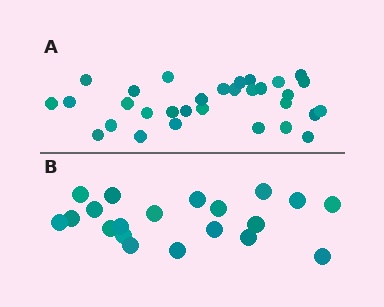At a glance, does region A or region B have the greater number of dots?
Region A (the top region) has more dots.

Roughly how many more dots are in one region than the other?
Region A has roughly 12 or so more dots than region B.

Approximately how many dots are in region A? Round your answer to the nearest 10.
About 30 dots. (The exact count is 31, which rounds to 30.)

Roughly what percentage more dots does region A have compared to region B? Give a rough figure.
About 55% more.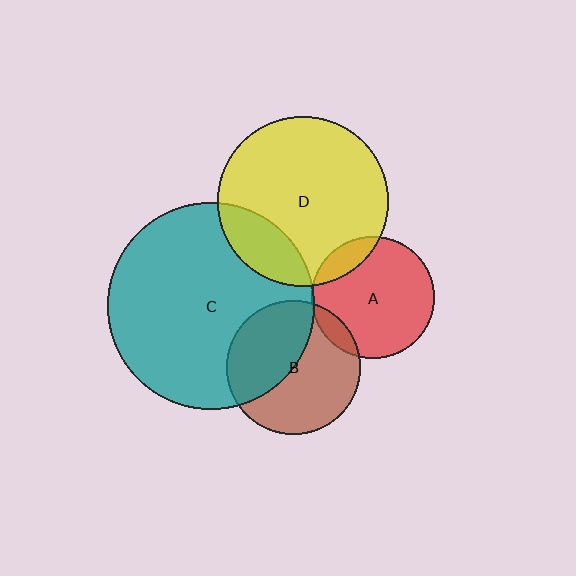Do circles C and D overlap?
Yes.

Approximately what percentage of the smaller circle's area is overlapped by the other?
Approximately 20%.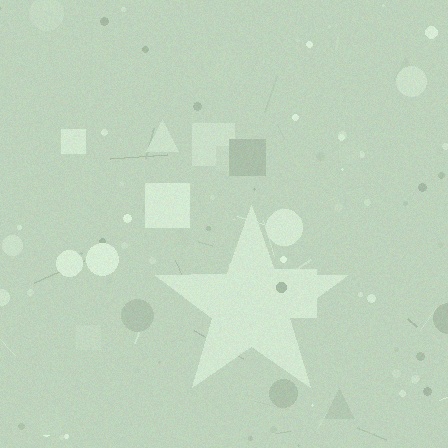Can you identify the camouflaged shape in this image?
The camouflaged shape is a star.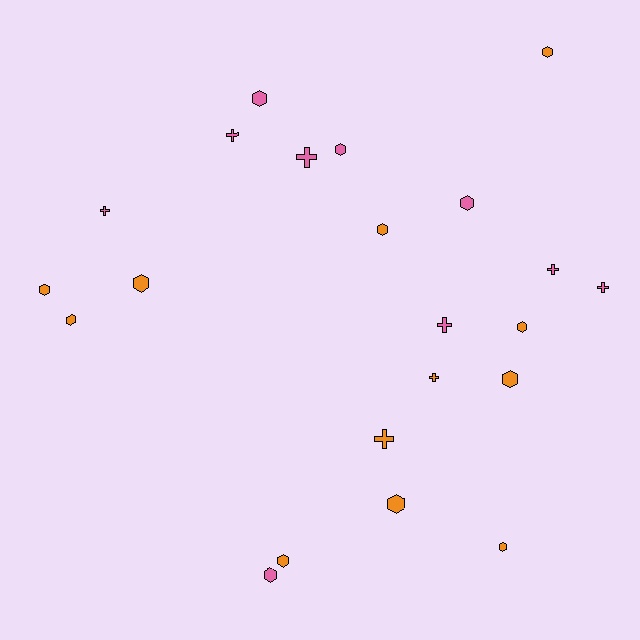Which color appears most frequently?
Orange, with 12 objects.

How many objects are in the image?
There are 22 objects.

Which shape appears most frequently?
Hexagon, with 14 objects.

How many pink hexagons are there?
There are 4 pink hexagons.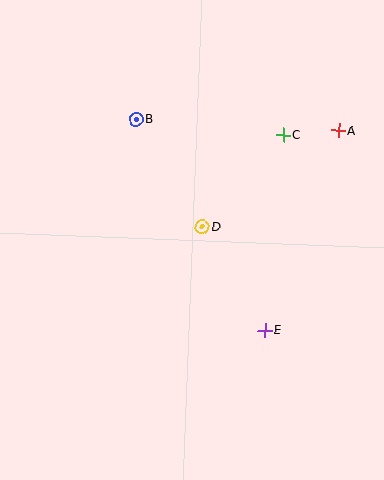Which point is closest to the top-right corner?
Point A is closest to the top-right corner.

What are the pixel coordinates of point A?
Point A is at (338, 130).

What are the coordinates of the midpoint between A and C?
The midpoint between A and C is at (311, 132).